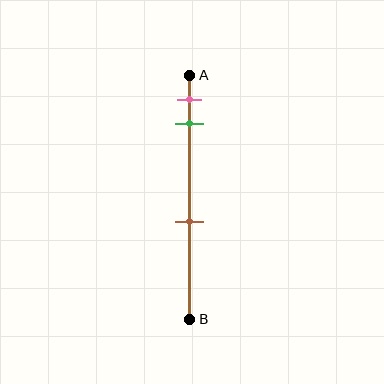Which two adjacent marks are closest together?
The pink and green marks are the closest adjacent pair.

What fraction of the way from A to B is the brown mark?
The brown mark is approximately 60% (0.6) of the way from A to B.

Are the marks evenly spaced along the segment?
No, the marks are not evenly spaced.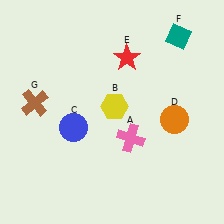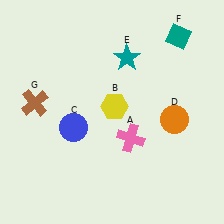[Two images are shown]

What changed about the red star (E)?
In Image 1, E is red. In Image 2, it changed to teal.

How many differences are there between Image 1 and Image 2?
There is 1 difference between the two images.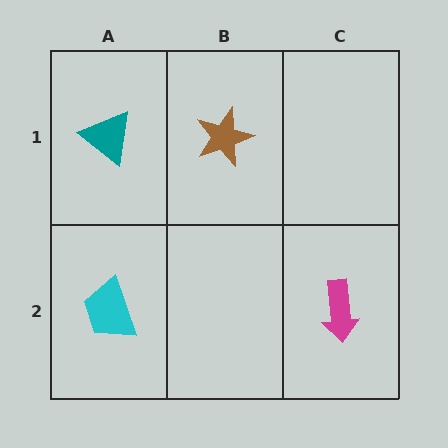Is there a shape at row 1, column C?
No, that cell is empty.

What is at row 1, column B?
A brown star.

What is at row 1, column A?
A teal triangle.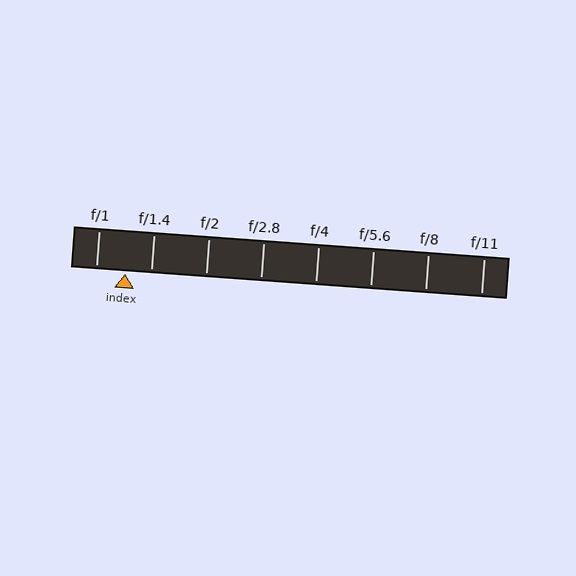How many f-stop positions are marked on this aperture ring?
There are 8 f-stop positions marked.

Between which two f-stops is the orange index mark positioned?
The index mark is between f/1 and f/1.4.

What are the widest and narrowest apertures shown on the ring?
The widest aperture shown is f/1 and the narrowest is f/11.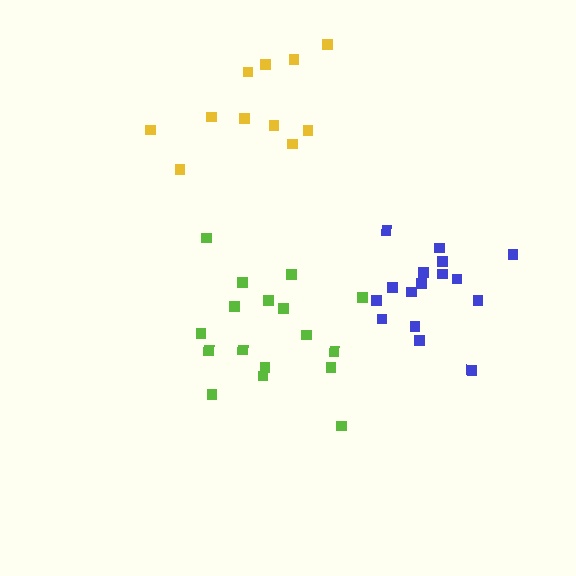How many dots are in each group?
Group 1: 16 dots, Group 2: 11 dots, Group 3: 17 dots (44 total).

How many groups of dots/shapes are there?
There are 3 groups.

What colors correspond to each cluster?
The clusters are colored: blue, yellow, lime.